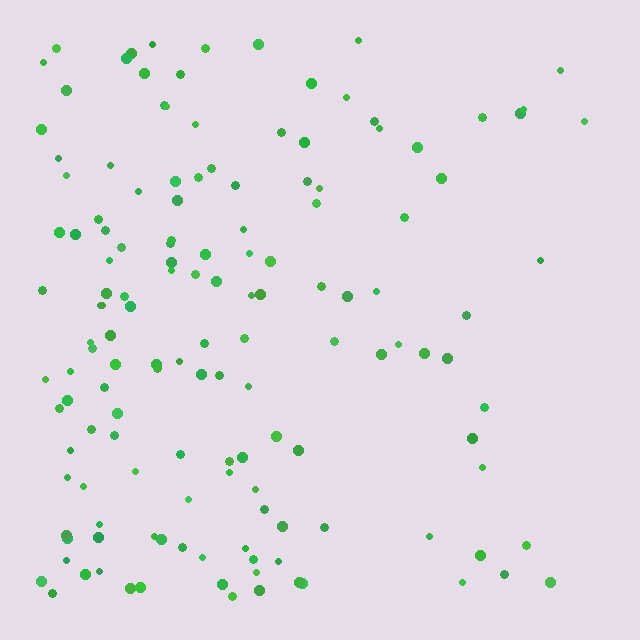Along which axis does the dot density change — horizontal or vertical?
Horizontal.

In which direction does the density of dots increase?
From right to left, with the left side densest.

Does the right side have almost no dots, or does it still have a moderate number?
Still a moderate number, just noticeably fewer than the left.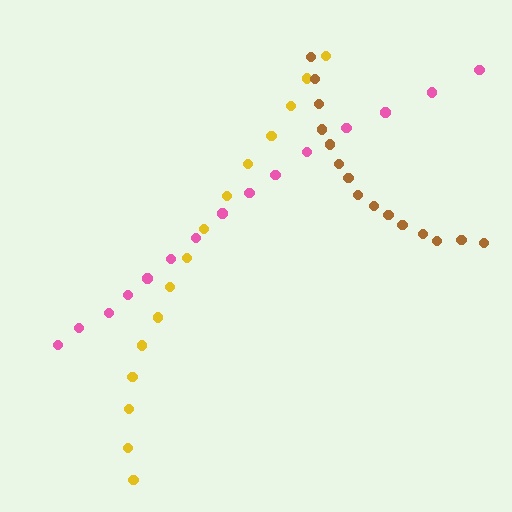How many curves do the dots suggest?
There are 3 distinct paths.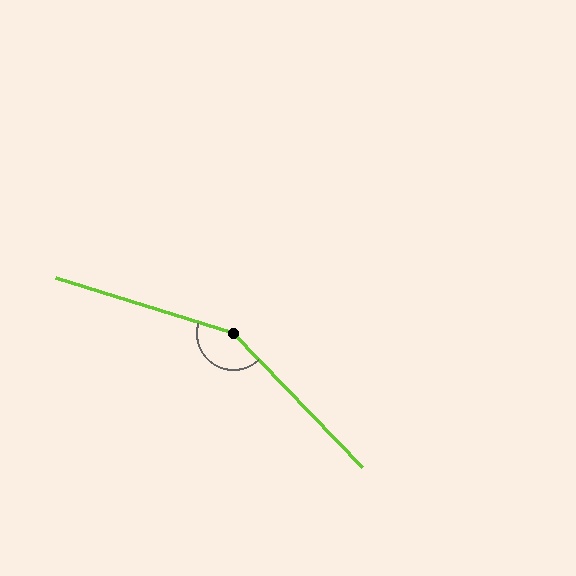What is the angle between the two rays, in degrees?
Approximately 151 degrees.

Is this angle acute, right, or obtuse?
It is obtuse.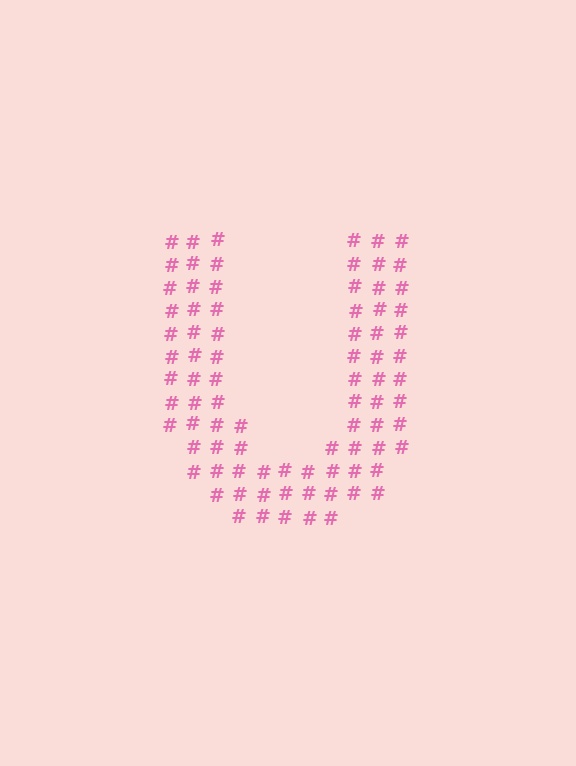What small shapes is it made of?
It is made of small hash symbols.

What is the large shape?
The large shape is the letter U.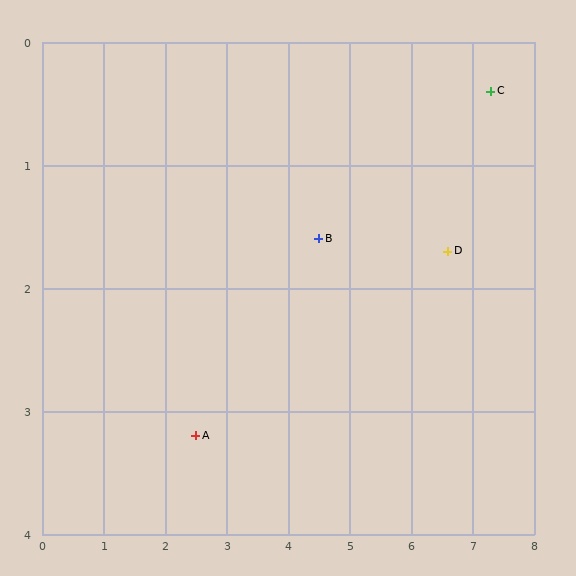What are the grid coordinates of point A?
Point A is at approximately (2.5, 3.2).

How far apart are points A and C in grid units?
Points A and C are about 5.6 grid units apart.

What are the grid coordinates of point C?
Point C is at approximately (7.3, 0.4).